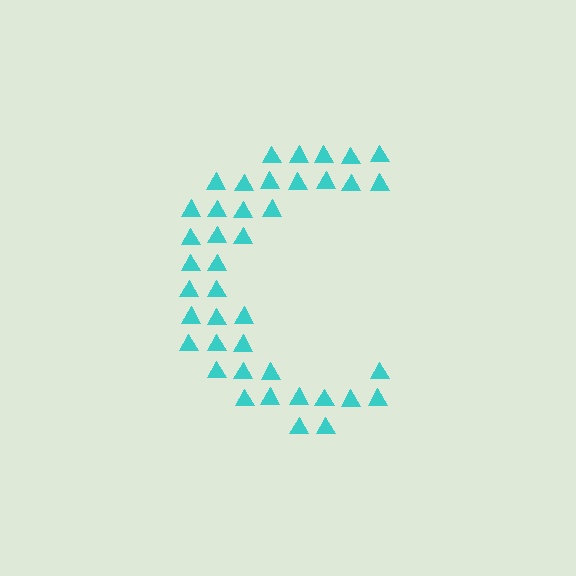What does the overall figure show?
The overall figure shows the letter C.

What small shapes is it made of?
It is made of small triangles.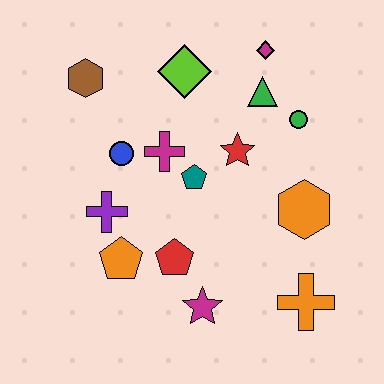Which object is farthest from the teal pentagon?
The orange cross is farthest from the teal pentagon.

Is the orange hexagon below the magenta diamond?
Yes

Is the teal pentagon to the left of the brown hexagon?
No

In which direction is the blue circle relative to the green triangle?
The blue circle is to the left of the green triangle.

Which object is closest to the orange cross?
The orange hexagon is closest to the orange cross.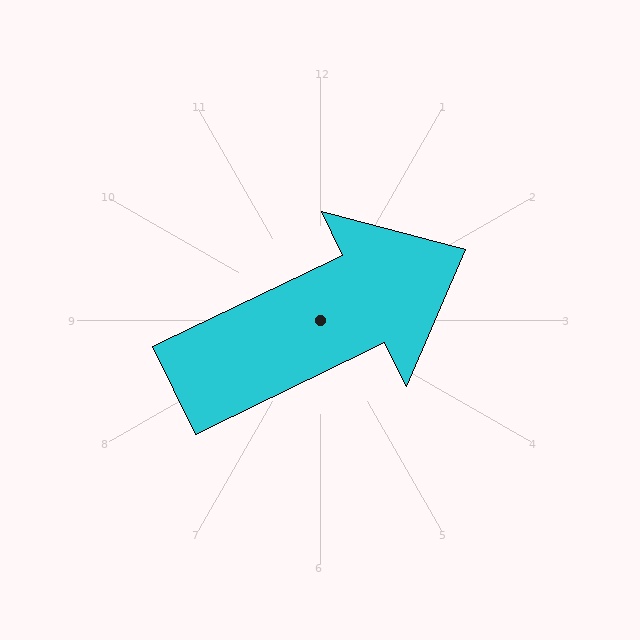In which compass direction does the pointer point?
Northeast.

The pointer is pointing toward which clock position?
Roughly 2 o'clock.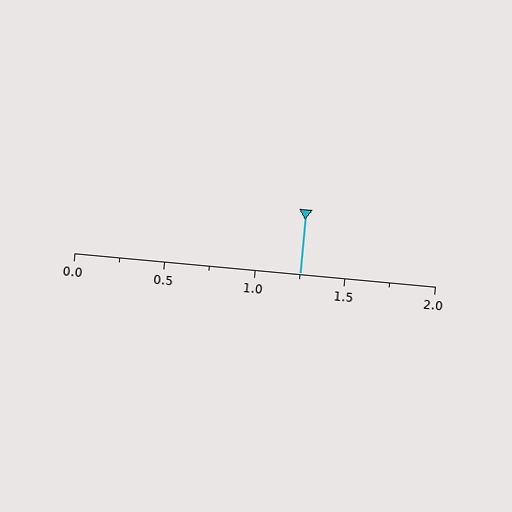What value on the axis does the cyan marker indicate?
The marker indicates approximately 1.25.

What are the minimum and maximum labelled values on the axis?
The axis runs from 0.0 to 2.0.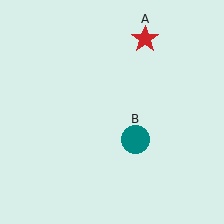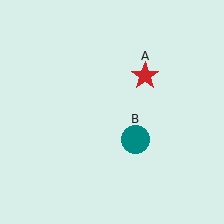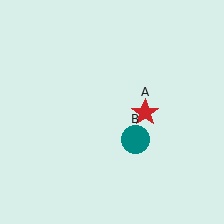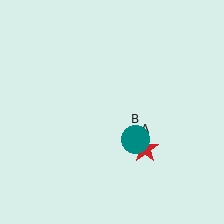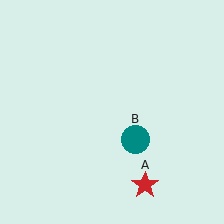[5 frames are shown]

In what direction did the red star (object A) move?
The red star (object A) moved down.